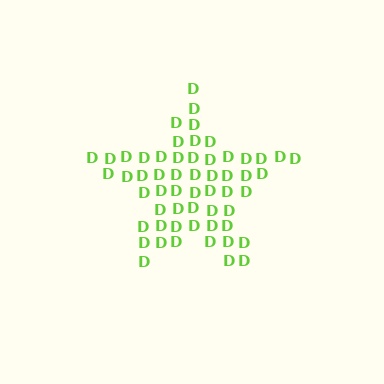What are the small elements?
The small elements are letter D's.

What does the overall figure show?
The overall figure shows a star.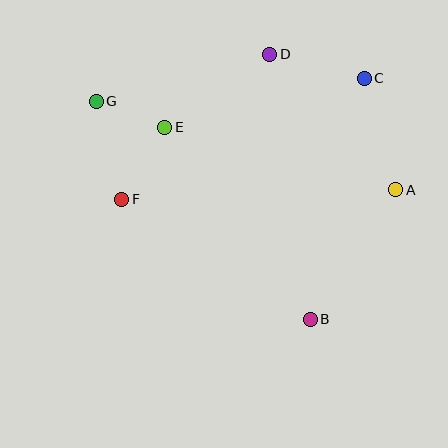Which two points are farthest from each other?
Points A and G are farthest from each other.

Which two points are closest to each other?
Points E and G are closest to each other.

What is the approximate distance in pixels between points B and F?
The distance between B and F is approximately 223 pixels.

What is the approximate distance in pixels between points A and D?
The distance between A and D is approximately 185 pixels.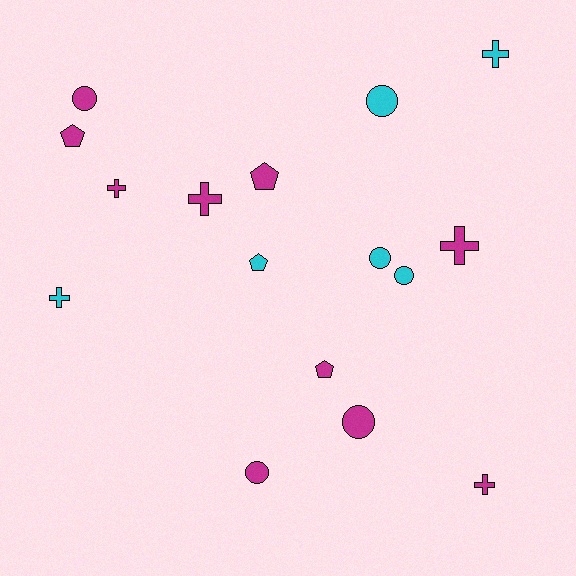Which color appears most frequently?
Magenta, with 10 objects.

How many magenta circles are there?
There are 3 magenta circles.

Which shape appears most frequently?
Cross, with 6 objects.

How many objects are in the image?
There are 16 objects.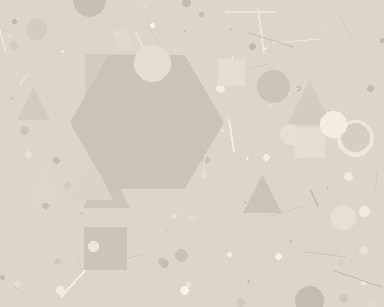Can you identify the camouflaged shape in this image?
The camouflaged shape is a hexagon.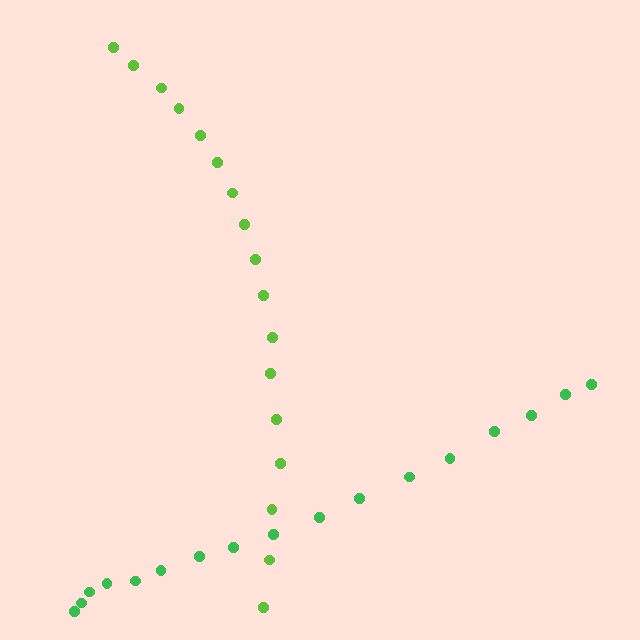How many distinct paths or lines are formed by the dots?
There are 2 distinct paths.